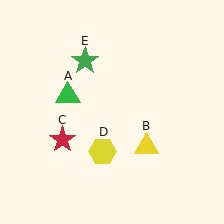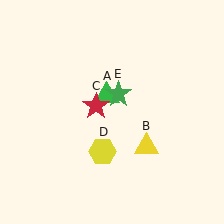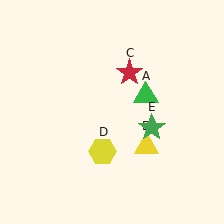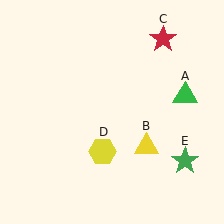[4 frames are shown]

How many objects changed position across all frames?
3 objects changed position: green triangle (object A), red star (object C), green star (object E).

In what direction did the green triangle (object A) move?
The green triangle (object A) moved right.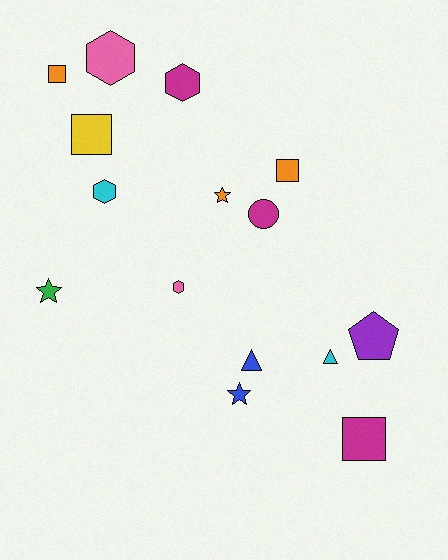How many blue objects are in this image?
There are 2 blue objects.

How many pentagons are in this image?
There is 1 pentagon.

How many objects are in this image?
There are 15 objects.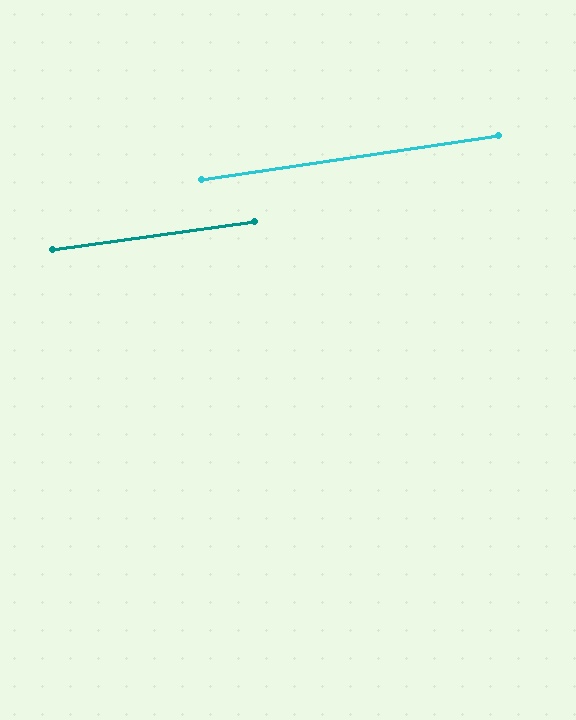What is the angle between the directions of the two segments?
Approximately 1 degree.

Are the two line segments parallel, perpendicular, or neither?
Parallel — their directions differ by only 0.6°.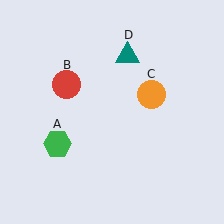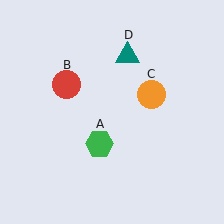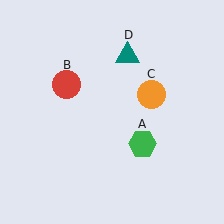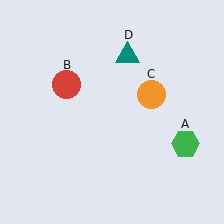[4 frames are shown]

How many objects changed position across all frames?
1 object changed position: green hexagon (object A).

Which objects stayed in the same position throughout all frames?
Red circle (object B) and orange circle (object C) and teal triangle (object D) remained stationary.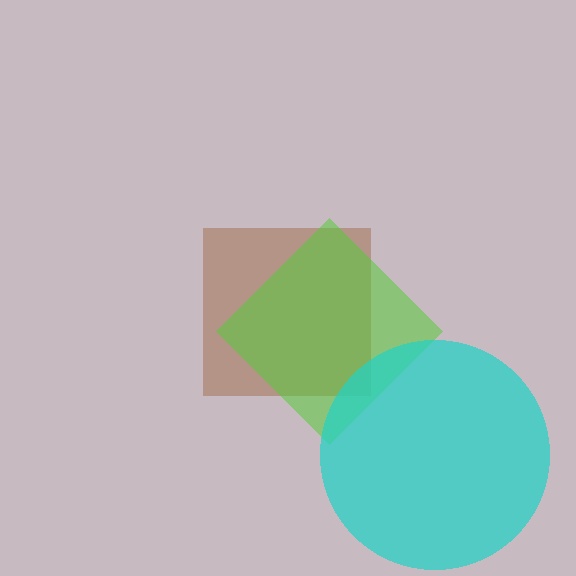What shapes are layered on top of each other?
The layered shapes are: a brown square, a lime diamond, a cyan circle.